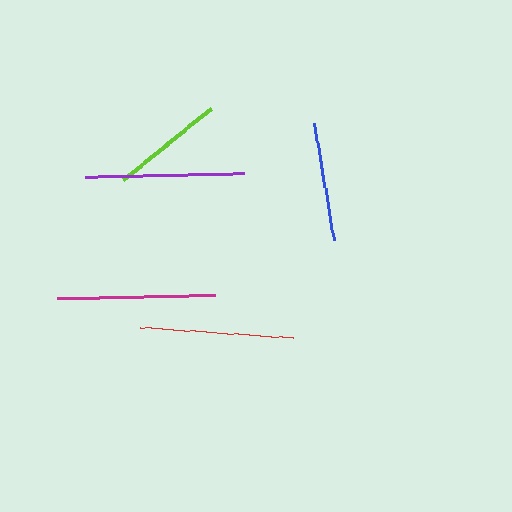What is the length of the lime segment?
The lime segment is approximately 113 pixels long.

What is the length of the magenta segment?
The magenta segment is approximately 157 pixels long.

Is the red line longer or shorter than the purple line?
The purple line is longer than the red line.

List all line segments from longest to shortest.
From longest to shortest: purple, magenta, red, blue, lime.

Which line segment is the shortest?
The lime line is the shortest at approximately 113 pixels.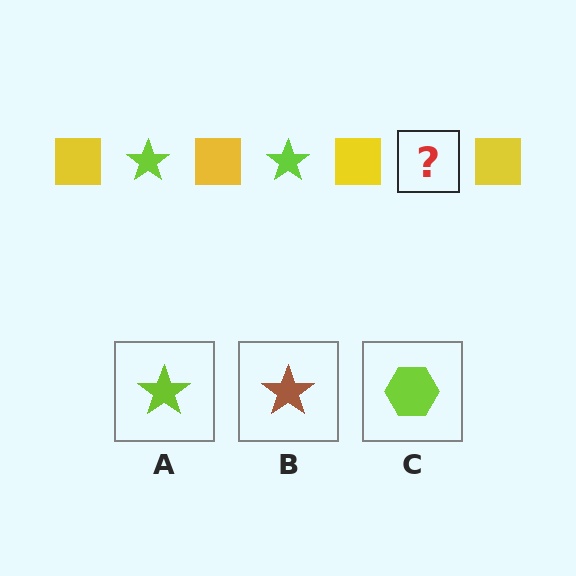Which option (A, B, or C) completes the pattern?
A.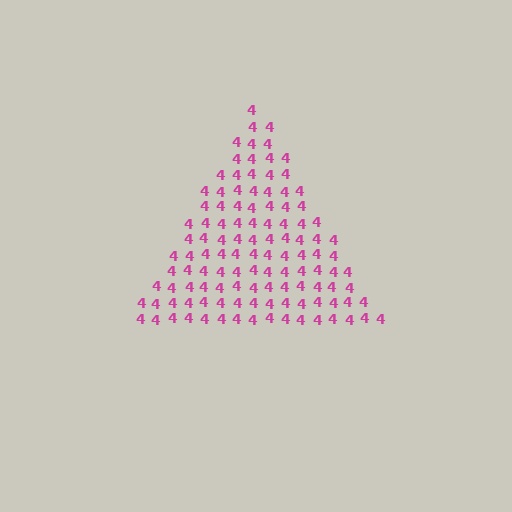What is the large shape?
The large shape is a triangle.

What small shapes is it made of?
It is made of small digit 4's.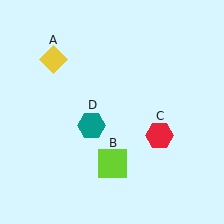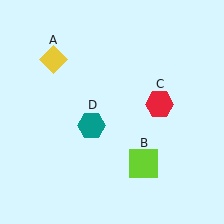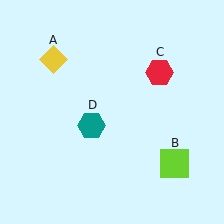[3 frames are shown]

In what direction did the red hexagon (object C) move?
The red hexagon (object C) moved up.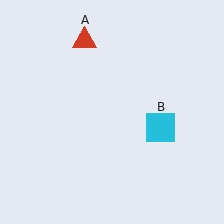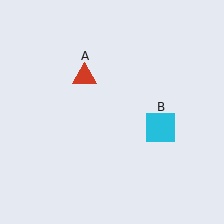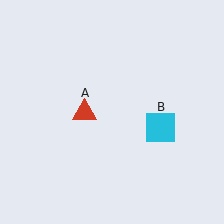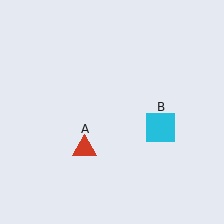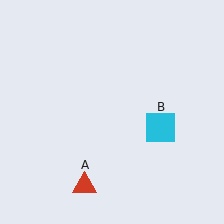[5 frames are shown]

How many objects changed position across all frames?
1 object changed position: red triangle (object A).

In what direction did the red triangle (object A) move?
The red triangle (object A) moved down.